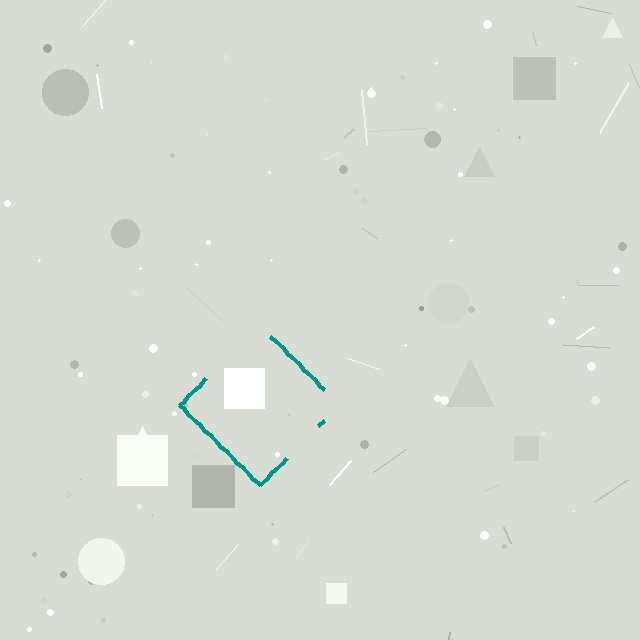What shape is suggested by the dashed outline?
The dashed outline suggests a diamond.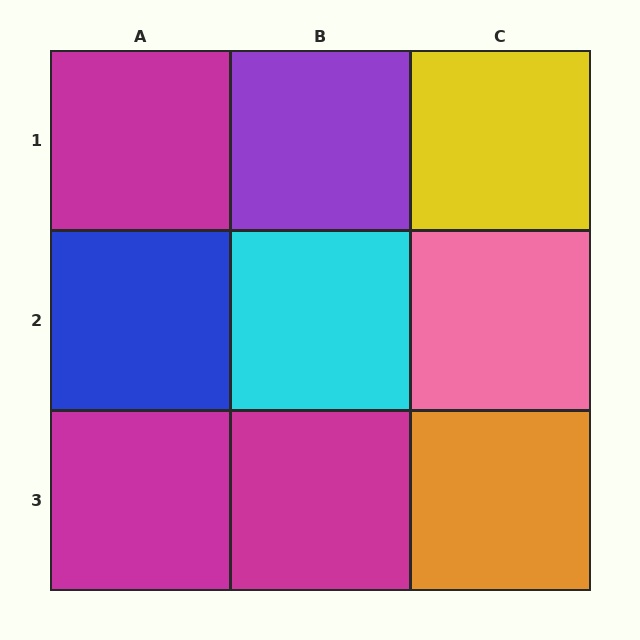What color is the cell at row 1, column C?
Yellow.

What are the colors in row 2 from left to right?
Blue, cyan, pink.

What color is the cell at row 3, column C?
Orange.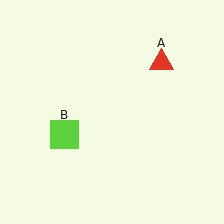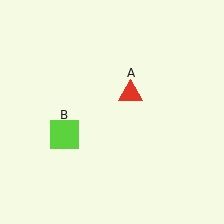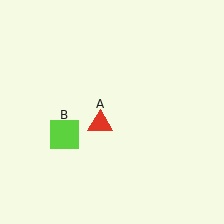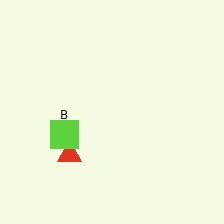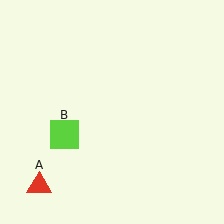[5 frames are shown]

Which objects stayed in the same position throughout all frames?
Lime square (object B) remained stationary.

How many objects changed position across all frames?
1 object changed position: red triangle (object A).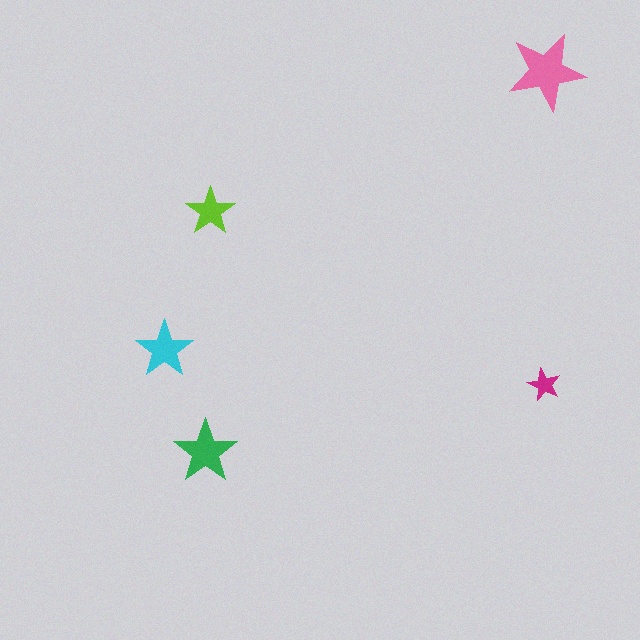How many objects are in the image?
There are 5 objects in the image.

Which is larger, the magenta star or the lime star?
The lime one.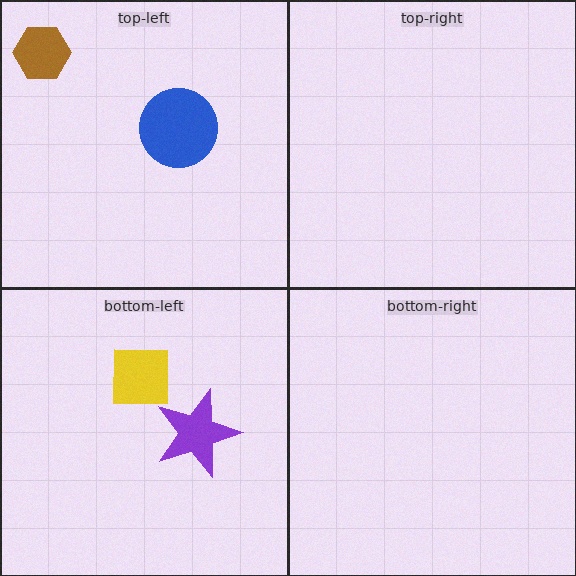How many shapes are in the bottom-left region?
2.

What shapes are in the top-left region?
The brown hexagon, the blue circle.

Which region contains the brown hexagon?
The top-left region.